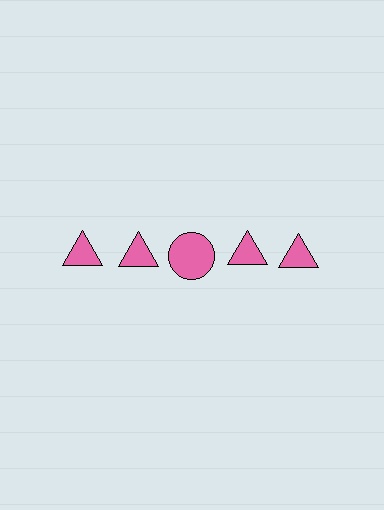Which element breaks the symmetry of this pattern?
The pink circle in the top row, center column breaks the symmetry. All other shapes are pink triangles.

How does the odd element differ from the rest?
It has a different shape: circle instead of triangle.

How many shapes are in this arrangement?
There are 5 shapes arranged in a grid pattern.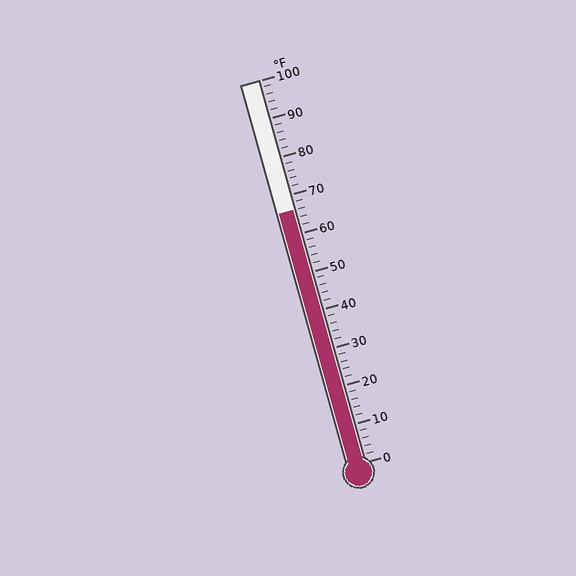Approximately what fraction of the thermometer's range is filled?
The thermometer is filled to approximately 65% of its range.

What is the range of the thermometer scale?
The thermometer scale ranges from 0°F to 100°F.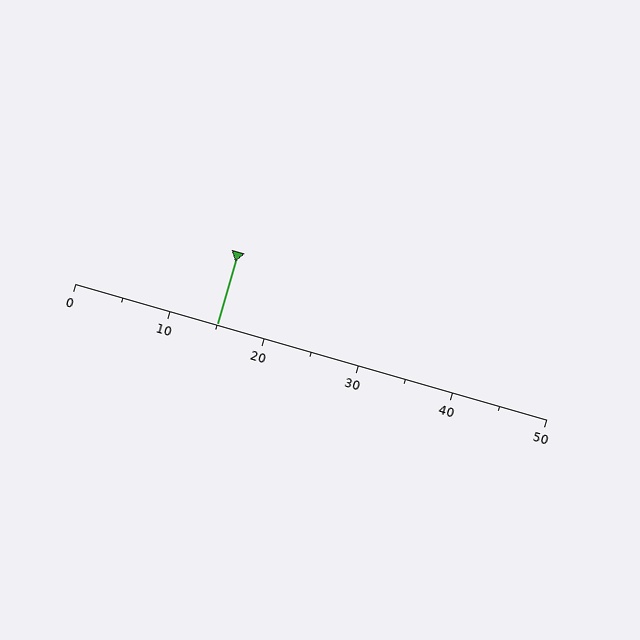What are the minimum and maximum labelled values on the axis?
The axis runs from 0 to 50.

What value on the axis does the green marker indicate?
The marker indicates approximately 15.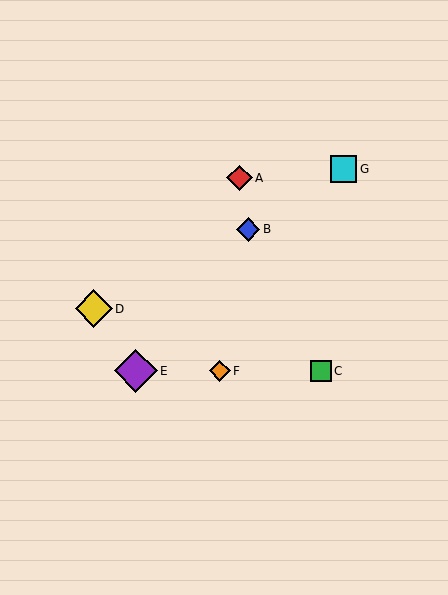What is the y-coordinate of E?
Object E is at y≈371.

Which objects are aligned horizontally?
Objects C, E, F are aligned horizontally.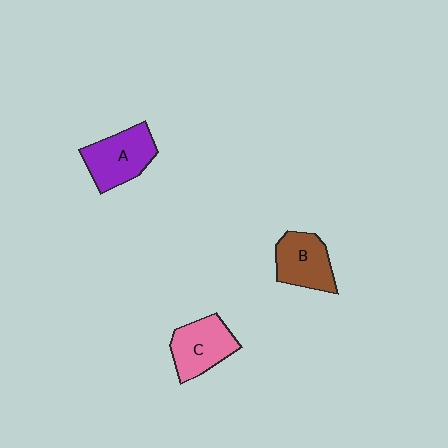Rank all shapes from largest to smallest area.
From largest to smallest: A (purple), C (pink), B (brown).